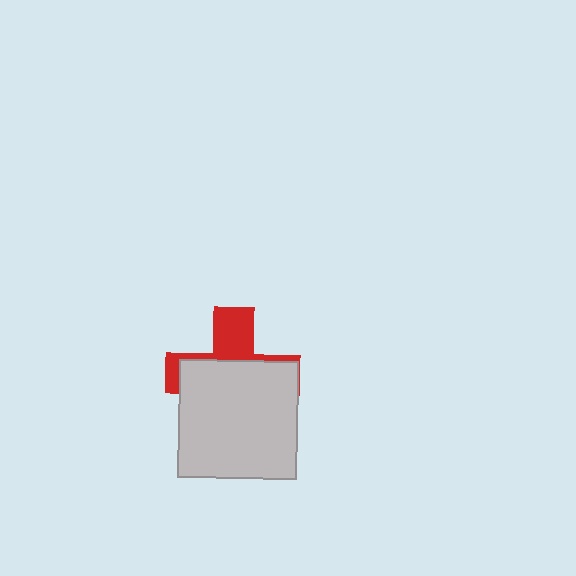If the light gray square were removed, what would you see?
You would see the complete red cross.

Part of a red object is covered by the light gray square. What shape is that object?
It is a cross.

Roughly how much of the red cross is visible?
A small part of it is visible (roughly 35%).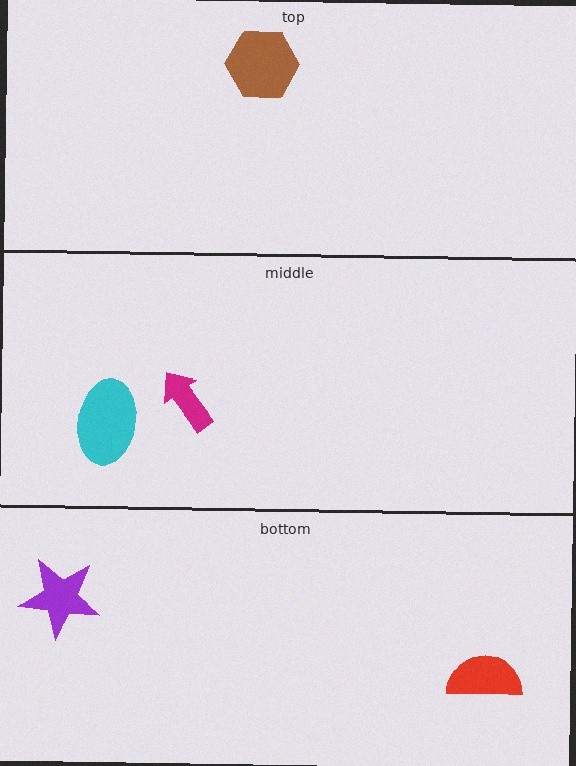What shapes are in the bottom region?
The red semicircle, the purple star.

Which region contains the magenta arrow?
The middle region.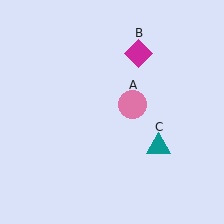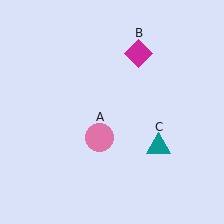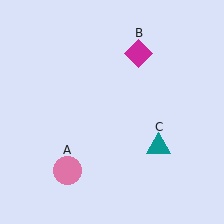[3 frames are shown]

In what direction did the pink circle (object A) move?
The pink circle (object A) moved down and to the left.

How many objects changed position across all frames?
1 object changed position: pink circle (object A).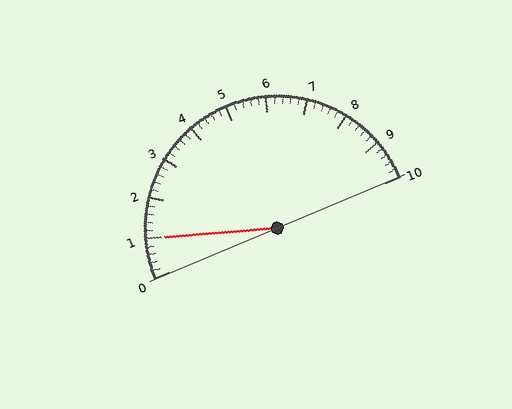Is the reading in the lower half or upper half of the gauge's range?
The reading is in the lower half of the range (0 to 10).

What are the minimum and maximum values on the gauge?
The gauge ranges from 0 to 10.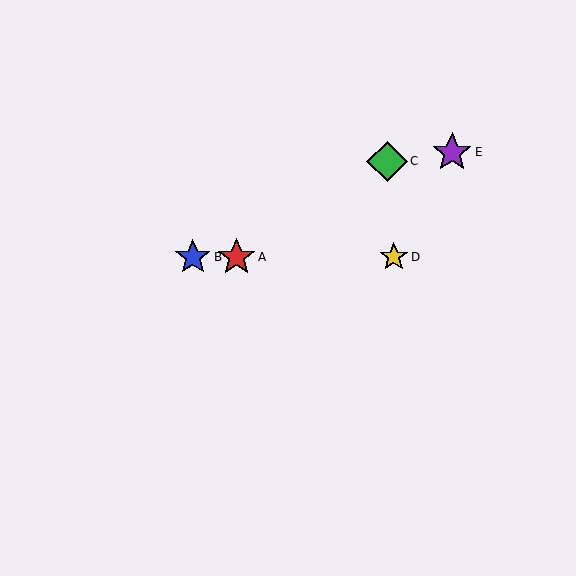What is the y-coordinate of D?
Object D is at y≈257.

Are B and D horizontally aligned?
Yes, both are at y≈257.